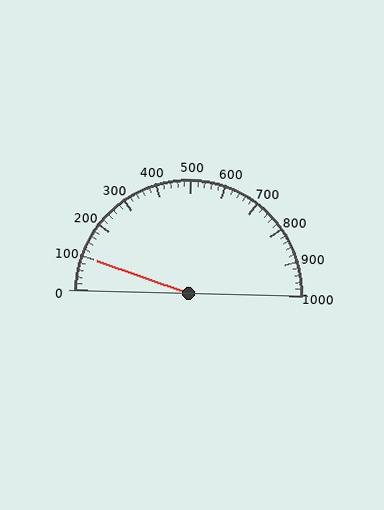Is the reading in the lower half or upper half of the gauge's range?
The reading is in the lower half of the range (0 to 1000).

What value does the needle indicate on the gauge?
The needle indicates approximately 100.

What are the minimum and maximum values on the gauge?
The gauge ranges from 0 to 1000.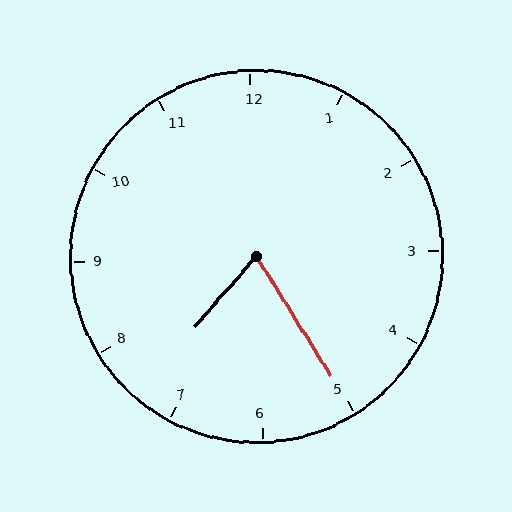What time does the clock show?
7:25.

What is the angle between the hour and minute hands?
Approximately 72 degrees.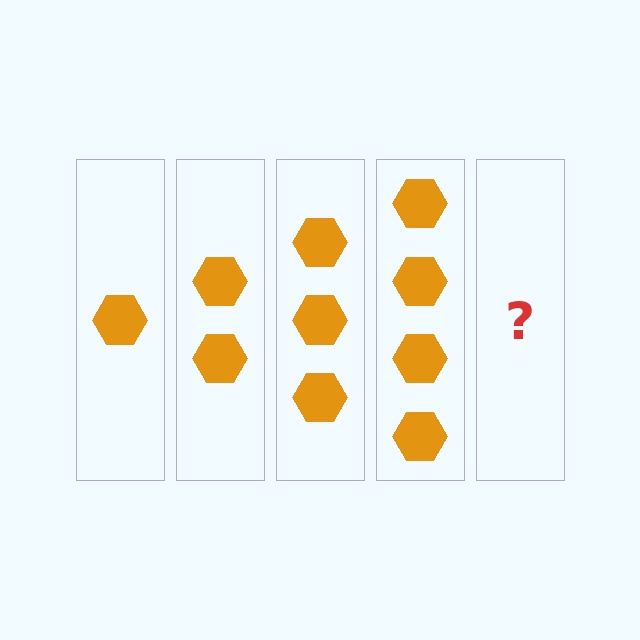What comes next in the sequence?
The next element should be 5 hexagons.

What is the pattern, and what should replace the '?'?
The pattern is that each step adds one more hexagon. The '?' should be 5 hexagons.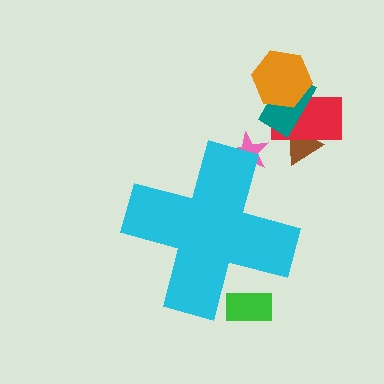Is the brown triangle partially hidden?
No, the brown triangle is fully visible.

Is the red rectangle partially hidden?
No, the red rectangle is fully visible.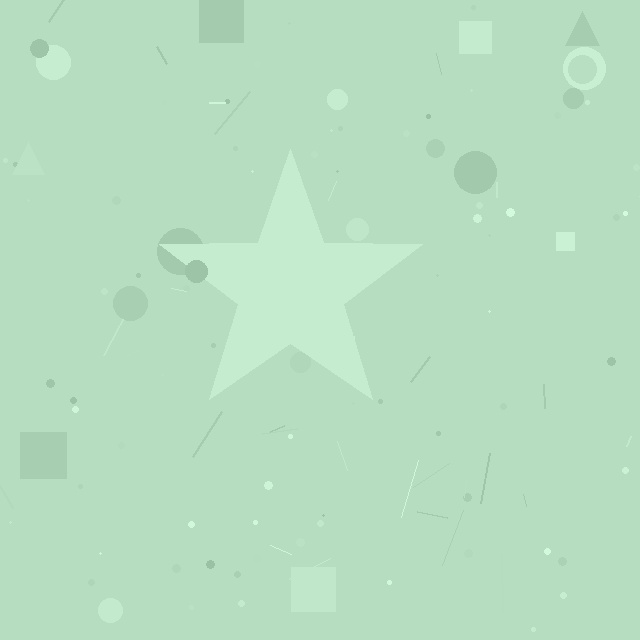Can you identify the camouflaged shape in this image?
The camouflaged shape is a star.